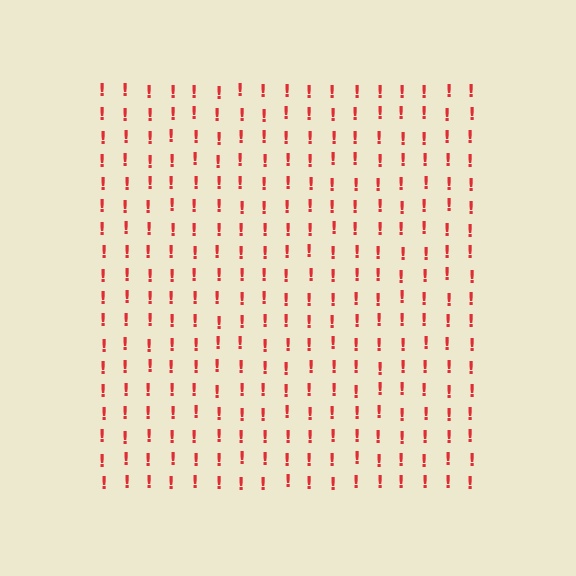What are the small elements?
The small elements are exclamation marks.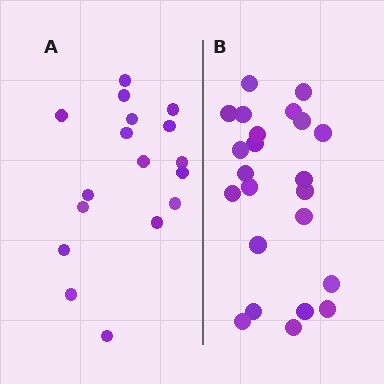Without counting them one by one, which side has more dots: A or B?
Region B (the right region) has more dots.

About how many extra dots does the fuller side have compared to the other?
Region B has about 6 more dots than region A.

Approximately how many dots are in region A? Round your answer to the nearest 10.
About 20 dots. (The exact count is 17, which rounds to 20.)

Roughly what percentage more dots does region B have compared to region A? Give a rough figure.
About 35% more.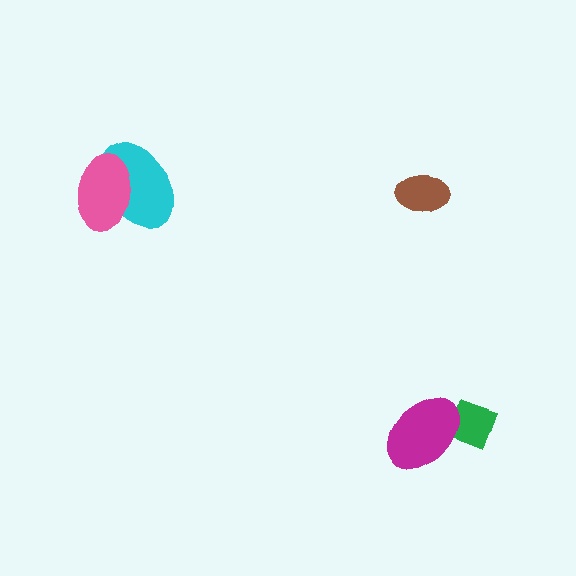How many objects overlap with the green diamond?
1 object overlaps with the green diamond.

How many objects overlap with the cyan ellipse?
1 object overlaps with the cyan ellipse.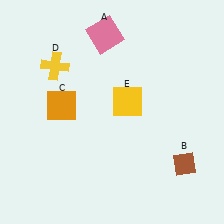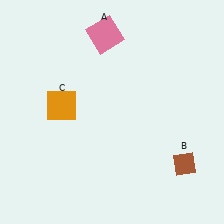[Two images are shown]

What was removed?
The yellow cross (D), the yellow square (E) were removed in Image 2.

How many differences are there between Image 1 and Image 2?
There are 2 differences between the two images.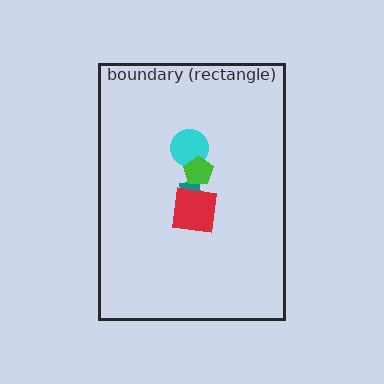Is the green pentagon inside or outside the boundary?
Inside.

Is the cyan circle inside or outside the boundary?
Inside.